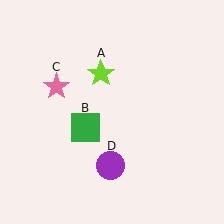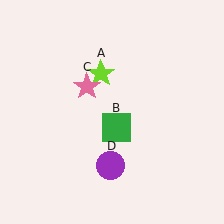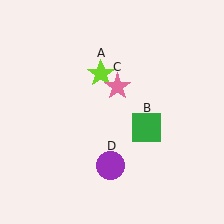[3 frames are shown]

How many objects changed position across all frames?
2 objects changed position: green square (object B), pink star (object C).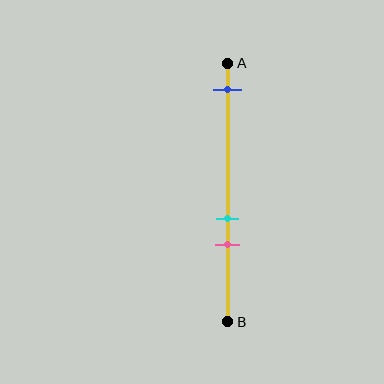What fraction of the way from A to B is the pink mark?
The pink mark is approximately 70% (0.7) of the way from A to B.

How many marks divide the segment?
There are 3 marks dividing the segment.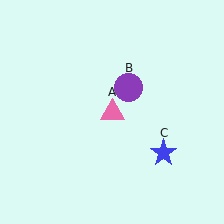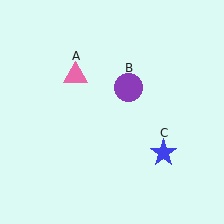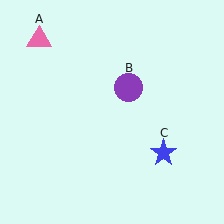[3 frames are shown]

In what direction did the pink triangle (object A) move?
The pink triangle (object A) moved up and to the left.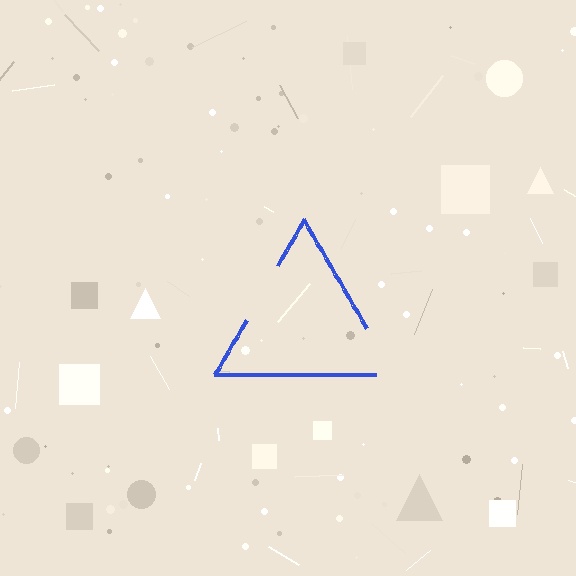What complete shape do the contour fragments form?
The contour fragments form a triangle.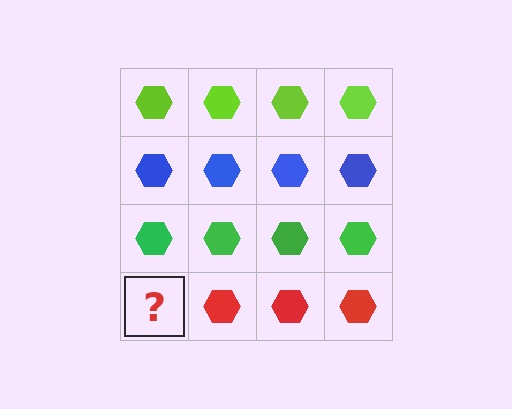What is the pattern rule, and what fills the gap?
The rule is that each row has a consistent color. The gap should be filled with a red hexagon.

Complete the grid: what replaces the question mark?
The question mark should be replaced with a red hexagon.